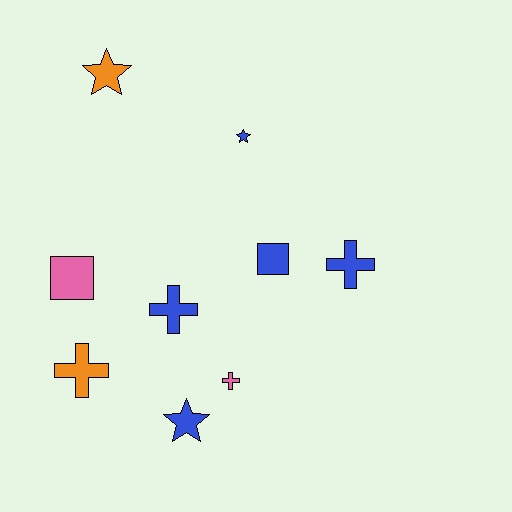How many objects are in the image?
There are 9 objects.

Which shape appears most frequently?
Cross, with 4 objects.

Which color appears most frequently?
Blue, with 5 objects.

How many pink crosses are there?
There is 1 pink cross.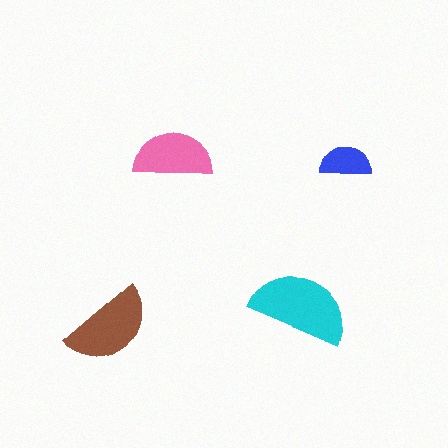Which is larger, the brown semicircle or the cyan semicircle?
The cyan one.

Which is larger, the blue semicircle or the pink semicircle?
The pink one.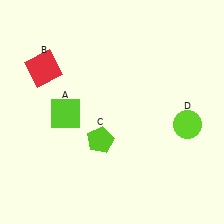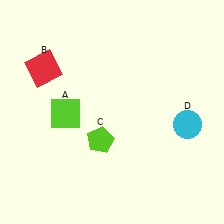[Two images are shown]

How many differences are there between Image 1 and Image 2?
There is 1 difference between the two images.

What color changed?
The circle (D) changed from lime in Image 1 to cyan in Image 2.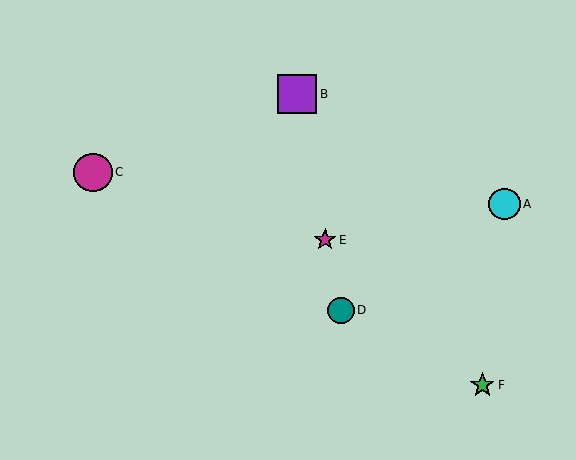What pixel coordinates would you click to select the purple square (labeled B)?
Click at (297, 94) to select the purple square B.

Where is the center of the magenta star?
The center of the magenta star is at (325, 240).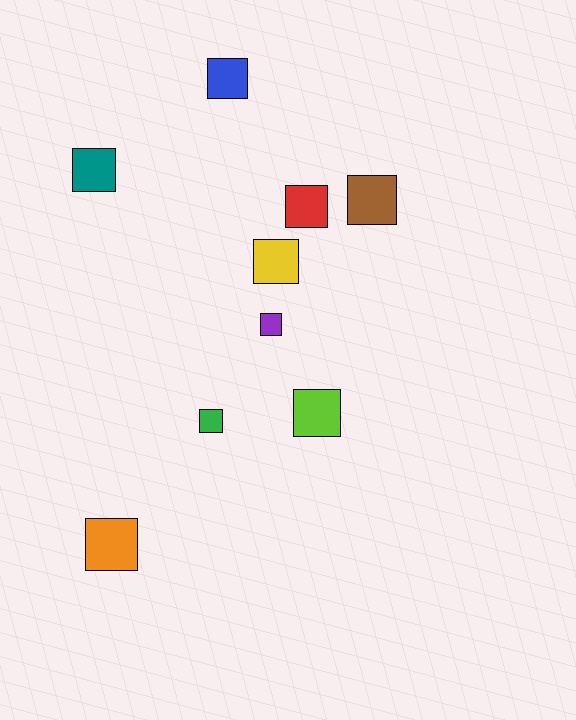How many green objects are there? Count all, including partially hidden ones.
There is 1 green object.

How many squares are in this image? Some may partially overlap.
There are 9 squares.